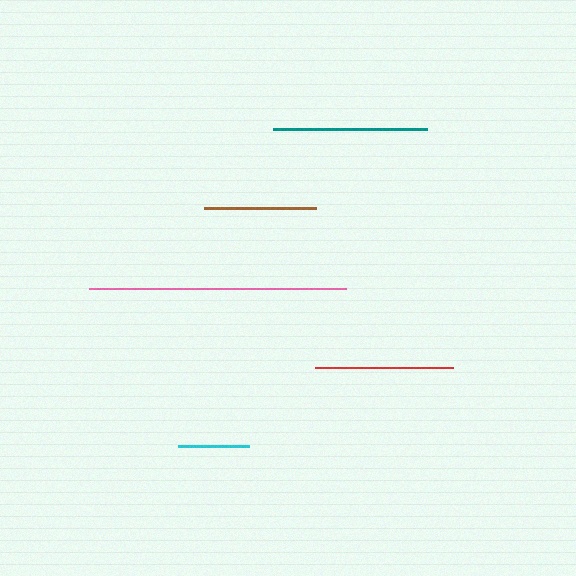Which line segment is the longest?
The pink line is the longest at approximately 257 pixels.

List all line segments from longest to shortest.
From longest to shortest: pink, teal, red, brown, cyan.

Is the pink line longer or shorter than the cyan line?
The pink line is longer than the cyan line.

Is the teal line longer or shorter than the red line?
The teal line is longer than the red line.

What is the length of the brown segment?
The brown segment is approximately 111 pixels long.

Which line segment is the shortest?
The cyan line is the shortest at approximately 71 pixels.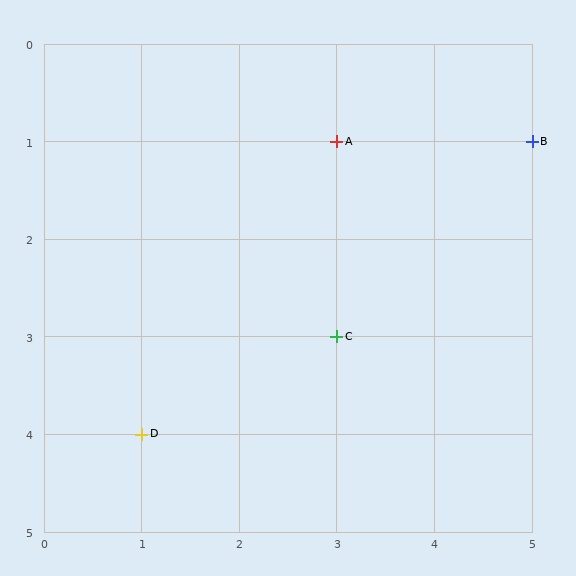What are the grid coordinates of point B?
Point B is at grid coordinates (5, 1).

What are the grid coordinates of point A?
Point A is at grid coordinates (3, 1).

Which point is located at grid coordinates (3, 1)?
Point A is at (3, 1).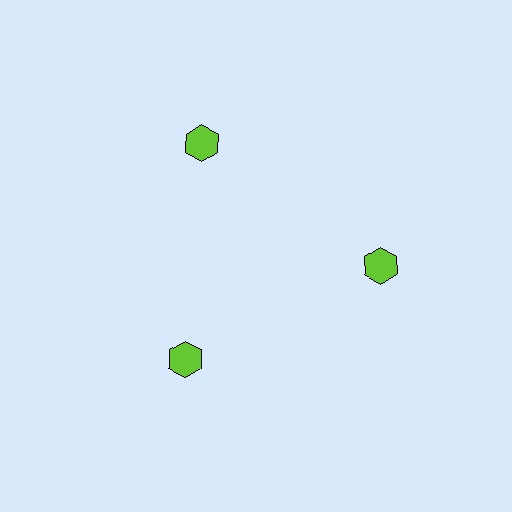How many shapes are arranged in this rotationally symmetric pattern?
There are 3 shapes, arranged in 3 groups of 1.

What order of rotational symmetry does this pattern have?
This pattern has 3-fold rotational symmetry.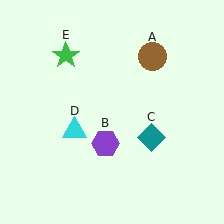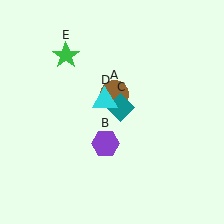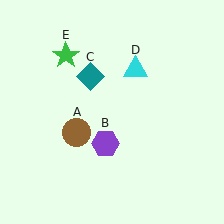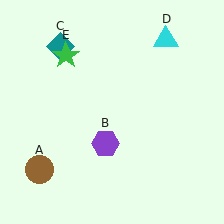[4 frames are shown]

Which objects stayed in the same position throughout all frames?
Purple hexagon (object B) and green star (object E) remained stationary.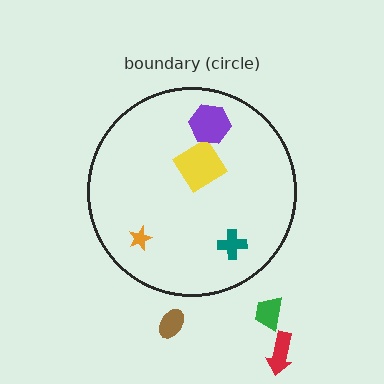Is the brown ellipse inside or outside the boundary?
Outside.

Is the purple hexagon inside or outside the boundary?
Inside.